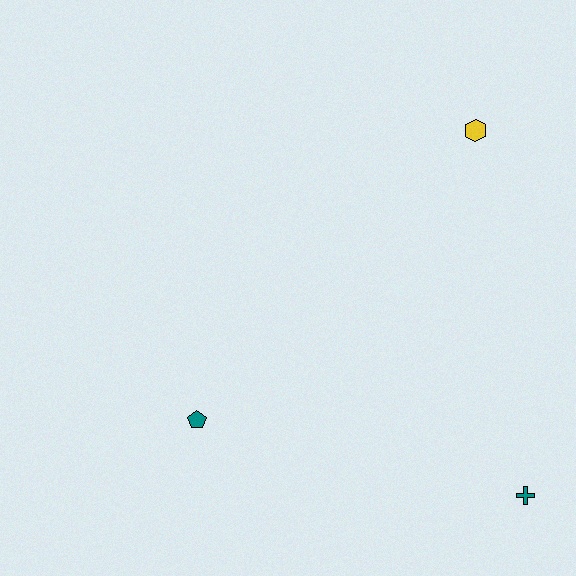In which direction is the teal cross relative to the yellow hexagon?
The teal cross is below the yellow hexagon.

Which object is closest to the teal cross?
The teal pentagon is closest to the teal cross.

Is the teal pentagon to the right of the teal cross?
No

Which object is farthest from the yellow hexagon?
The teal pentagon is farthest from the yellow hexagon.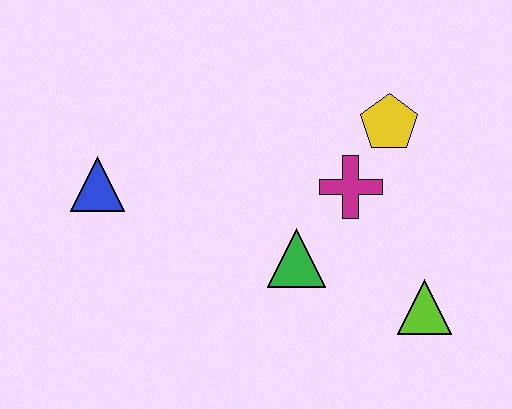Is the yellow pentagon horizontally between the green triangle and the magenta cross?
No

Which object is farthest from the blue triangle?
The lime triangle is farthest from the blue triangle.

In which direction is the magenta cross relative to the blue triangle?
The magenta cross is to the right of the blue triangle.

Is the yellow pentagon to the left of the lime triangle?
Yes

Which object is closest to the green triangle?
The magenta cross is closest to the green triangle.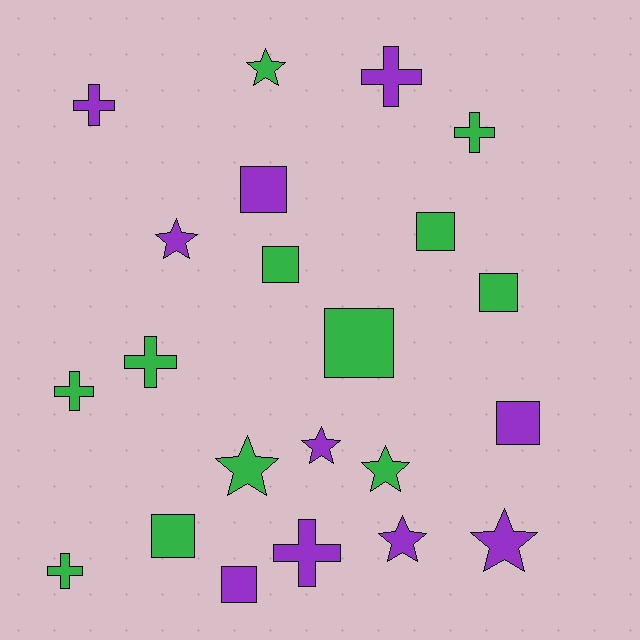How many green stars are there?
There are 3 green stars.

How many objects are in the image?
There are 22 objects.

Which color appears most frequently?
Green, with 12 objects.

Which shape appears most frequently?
Square, with 8 objects.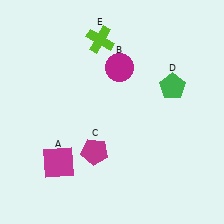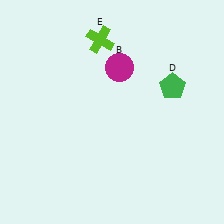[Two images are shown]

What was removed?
The magenta pentagon (C), the magenta square (A) were removed in Image 2.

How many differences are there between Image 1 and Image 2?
There are 2 differences between the two images.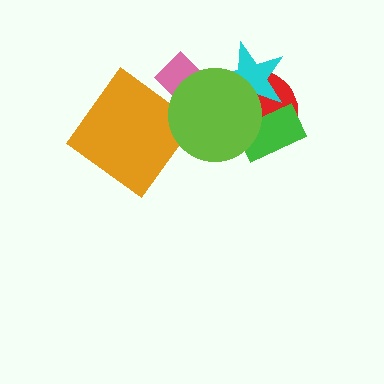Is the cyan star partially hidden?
Yes, it is partially covered by another shape.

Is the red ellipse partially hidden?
Yes, it is partially covered by another shape.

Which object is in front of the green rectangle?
The lime circle is in front of the green rectangle.